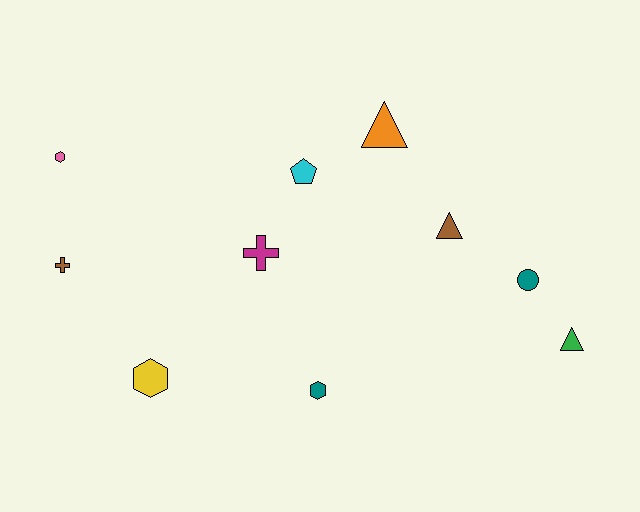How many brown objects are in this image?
There are 2 brown objects.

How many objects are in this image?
There are 10 objects.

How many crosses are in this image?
There are 2 crosses.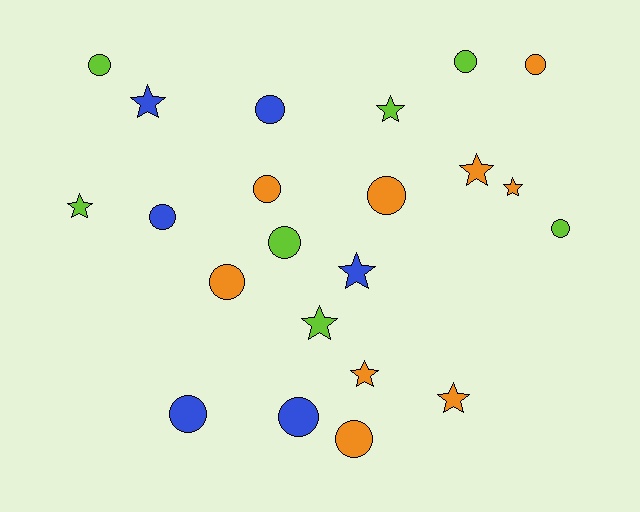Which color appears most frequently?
Orange, with 9 objects.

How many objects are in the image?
There are 22 objects.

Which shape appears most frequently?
Circle, with 13 objects.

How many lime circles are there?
There are 4 lime circles.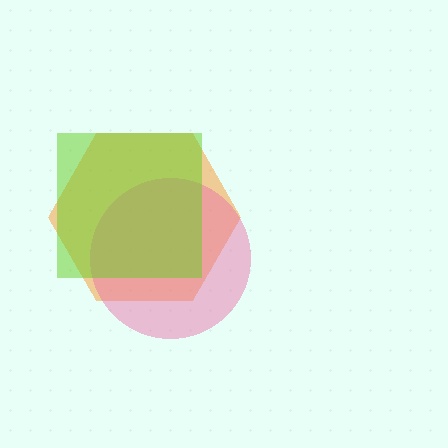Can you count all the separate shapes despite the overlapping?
Yes, there are 3 separate shapes.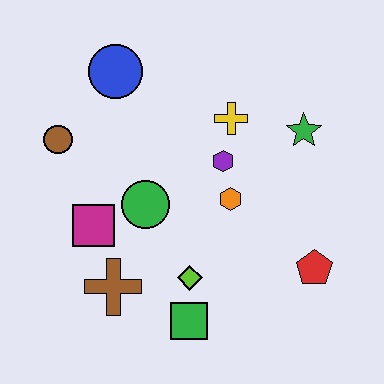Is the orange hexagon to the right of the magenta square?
Yes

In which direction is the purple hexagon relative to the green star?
The purple hexagon is to the left of the green star.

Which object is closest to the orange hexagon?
The purple hexagon is closest to the orange hexagon.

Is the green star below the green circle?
No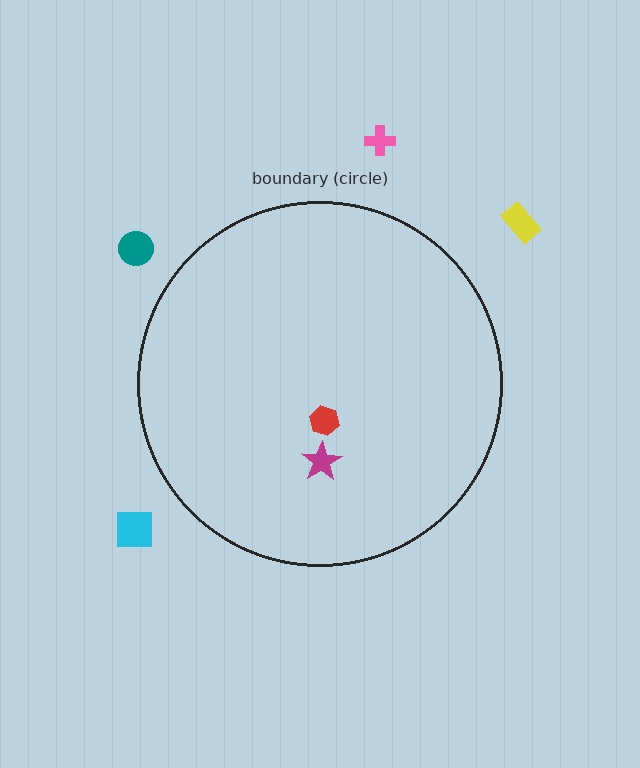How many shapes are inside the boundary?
2 inside, 4 outside.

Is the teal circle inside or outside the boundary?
Outside.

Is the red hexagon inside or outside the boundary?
Inside.